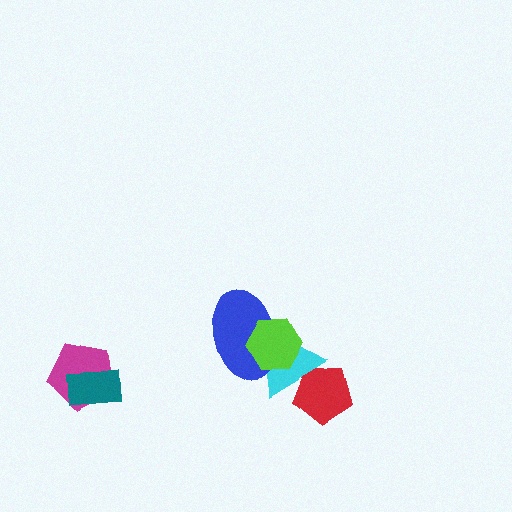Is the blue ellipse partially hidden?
Yes, it is partially covered by another shape.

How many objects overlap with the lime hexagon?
2 objects overlap with the lime hexagon.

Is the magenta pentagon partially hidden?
Yes, it is partially covered by another shape.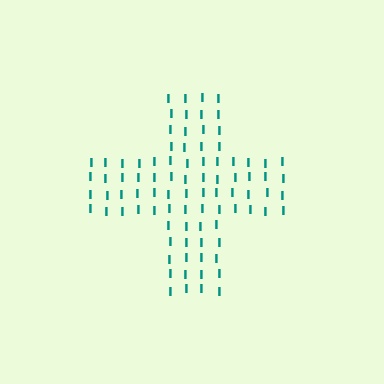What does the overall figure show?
The overall figure shows a cross.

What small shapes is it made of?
It is made of small letter I's.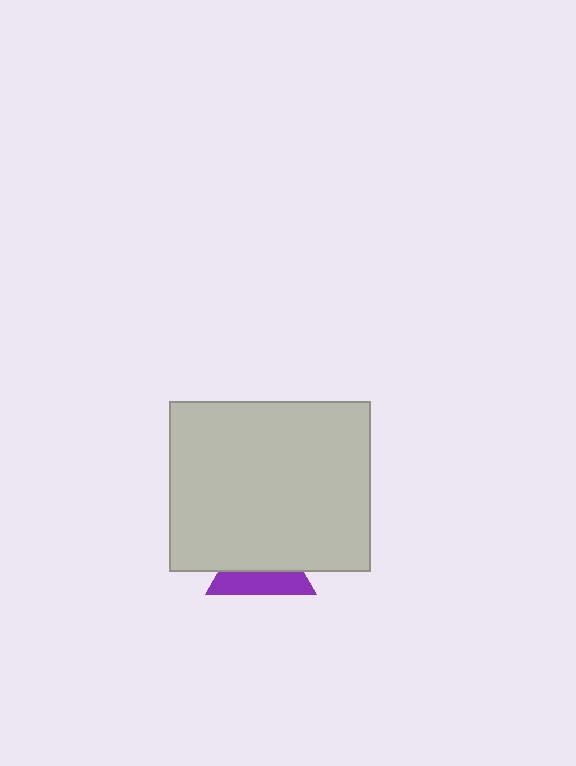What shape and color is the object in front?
The object in front is a light gray rectangle.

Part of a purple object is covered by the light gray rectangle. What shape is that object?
It is a triangle.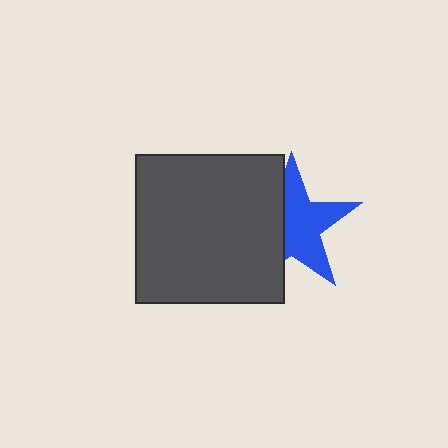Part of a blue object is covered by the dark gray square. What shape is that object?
It is a star.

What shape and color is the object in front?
The object in front is a dark gray square.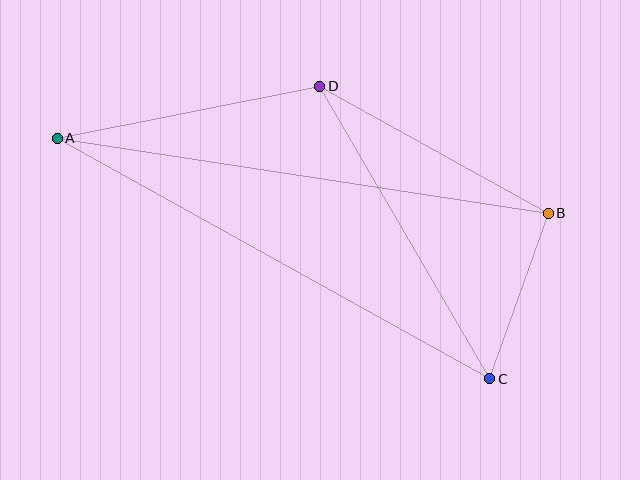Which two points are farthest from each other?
Points A and B are farthest from each other.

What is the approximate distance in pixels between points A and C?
The distance between A and C is approximately 495 pixels.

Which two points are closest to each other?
Points B and C are closest to each other.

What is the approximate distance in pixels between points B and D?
The distance between B and D is approximately 261 pixels.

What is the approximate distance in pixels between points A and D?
The distance between A and D is approximately 268 pixels.